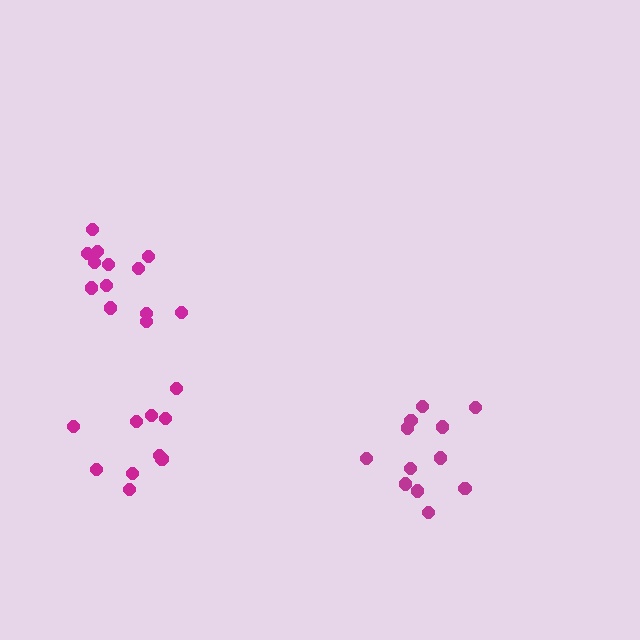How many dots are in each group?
Group 1: 13 dots, Group 2: 12 dots, Group 3: 11 dots (36 total).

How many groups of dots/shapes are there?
There are 3 groups.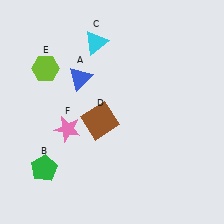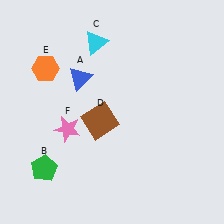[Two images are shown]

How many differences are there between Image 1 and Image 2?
There is 1 difference between the two images.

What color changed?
The hexagon (E) changed from lime in Image 1 to orange in Image 2.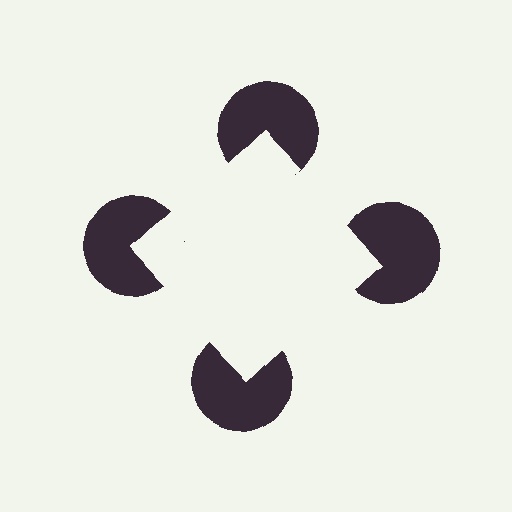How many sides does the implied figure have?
4 sides.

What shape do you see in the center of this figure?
An illusory square — its edges are inferred from the aligned wedge cuts in the pac-man discs, not physically drawn.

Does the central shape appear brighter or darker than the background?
It typically appears slightly brighter than the background, even though no actual brightness change is drawn.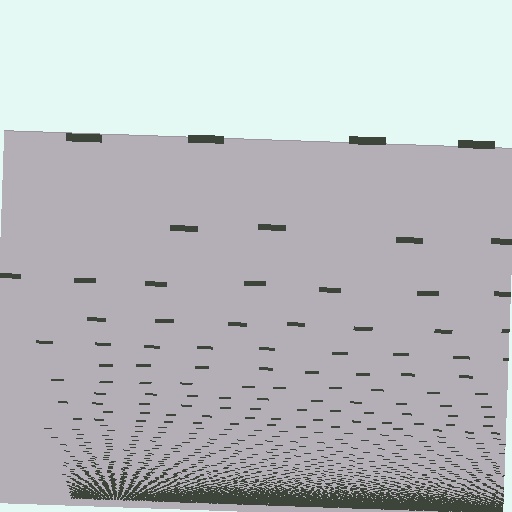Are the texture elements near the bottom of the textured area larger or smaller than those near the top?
Smaller. The gradient is inverted — elements near the bottom are smaller and denser.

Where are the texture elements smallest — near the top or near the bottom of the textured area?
Near the bottom.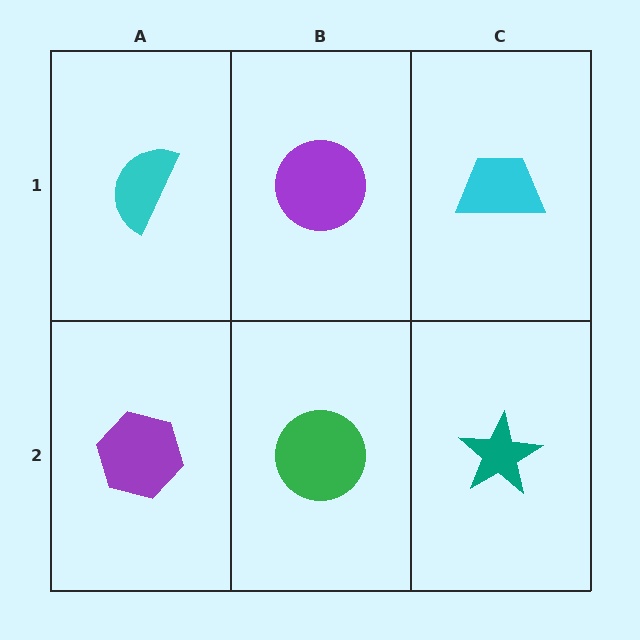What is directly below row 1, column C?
A teal star.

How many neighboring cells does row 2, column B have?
3.